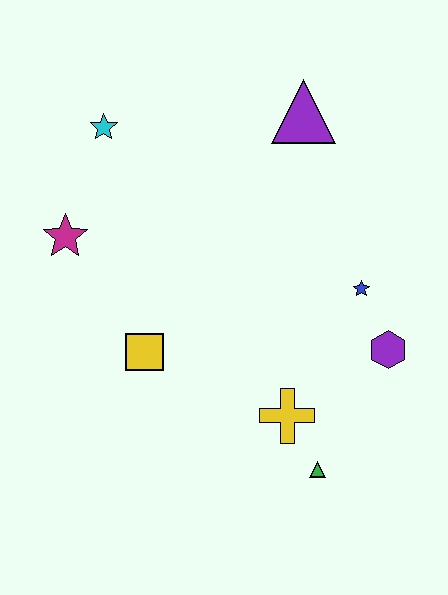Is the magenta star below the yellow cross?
No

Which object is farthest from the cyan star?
The green triangle is farthest from the cyan star.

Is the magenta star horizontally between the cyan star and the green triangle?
No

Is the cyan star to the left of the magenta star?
No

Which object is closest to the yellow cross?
The green triangle is closest to the yellow cross.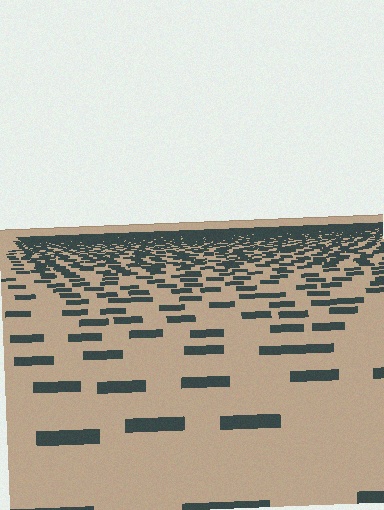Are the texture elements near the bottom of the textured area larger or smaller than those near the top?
Larger. Near the bottom, elements are closer to the viewer and appear at a bigger on-screen size.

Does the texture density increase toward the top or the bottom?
Density increases toward the top.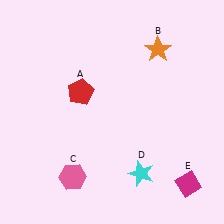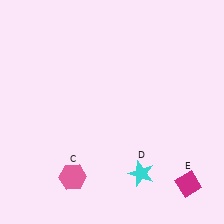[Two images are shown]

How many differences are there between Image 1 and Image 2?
There are 2 differences between the two images.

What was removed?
The red pentagon (A), the orange star (B) were removed in Image 2.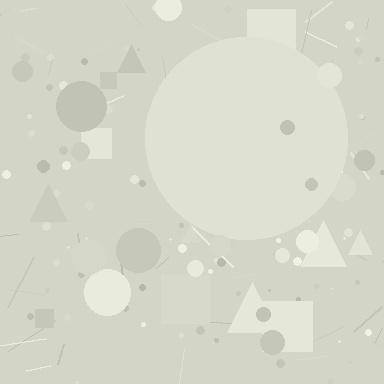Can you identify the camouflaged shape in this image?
The camouflaged shape is a circle.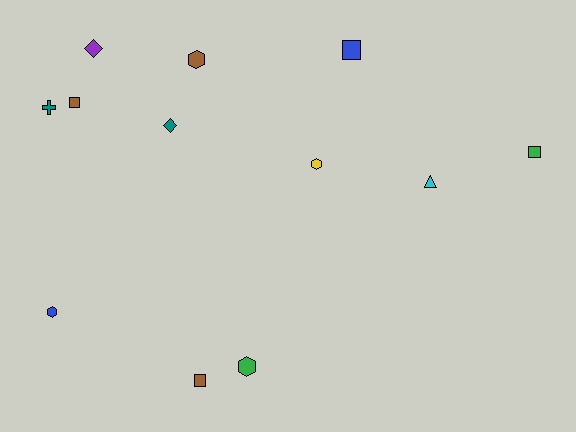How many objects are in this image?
There are 12 objects.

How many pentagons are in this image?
There are no pentagons.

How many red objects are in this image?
There are no red objects.